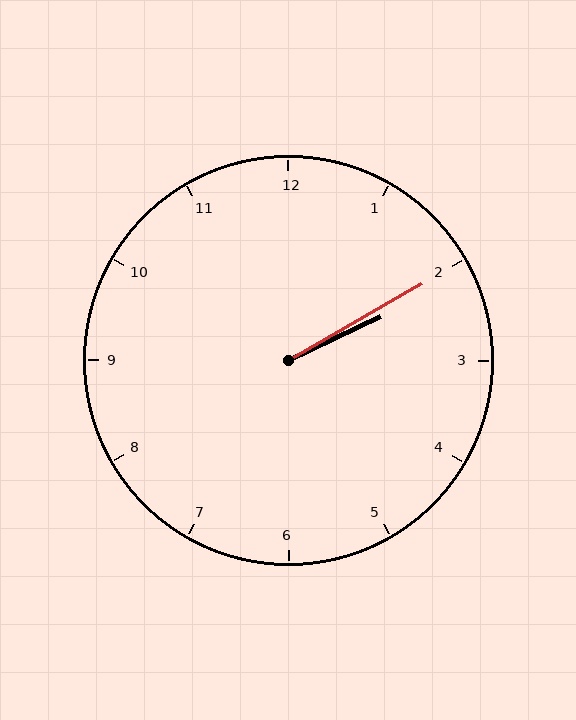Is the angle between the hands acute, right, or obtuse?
It is acute.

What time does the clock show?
2:10.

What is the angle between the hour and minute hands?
Approximately 5 degrees.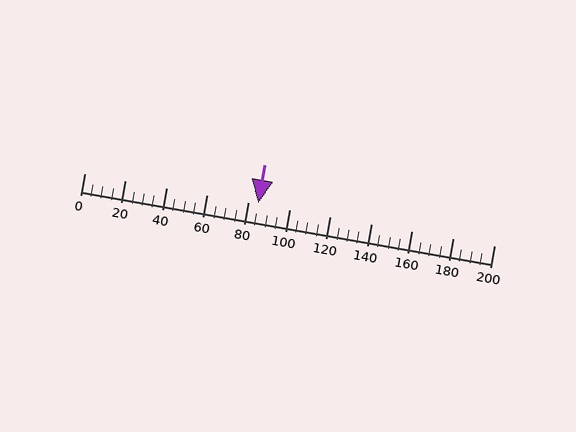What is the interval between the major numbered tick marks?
The major tick marks are spaced 20 units apart.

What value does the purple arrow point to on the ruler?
The purple arrow points to approximately 85.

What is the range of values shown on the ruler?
The ruler shows values from 0 to 200.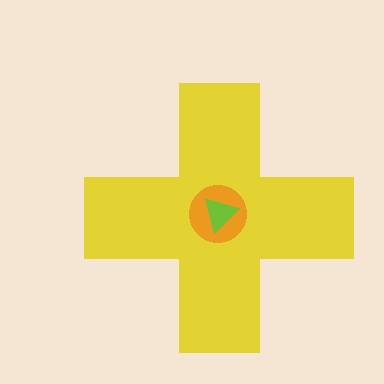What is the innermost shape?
The lime triangle.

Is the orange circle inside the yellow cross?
Yes.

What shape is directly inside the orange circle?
The lime triangle.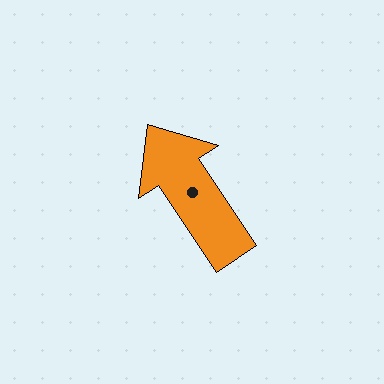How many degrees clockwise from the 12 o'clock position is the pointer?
Approximately 327 degrees.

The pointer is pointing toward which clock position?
Roughly 11 o'clock.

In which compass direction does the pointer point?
Northwest.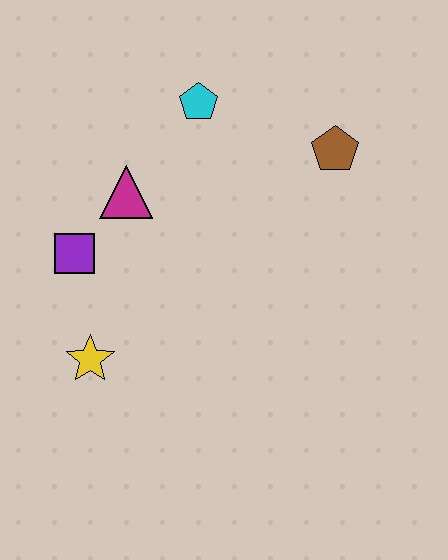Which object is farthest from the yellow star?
The brown pentagon is farthest from the yellow star.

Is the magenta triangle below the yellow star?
No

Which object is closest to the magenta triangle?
The purple square is closest to the magenta triangle.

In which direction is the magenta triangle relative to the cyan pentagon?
The magenta triangle is below the cyan pentagon.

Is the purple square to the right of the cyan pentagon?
No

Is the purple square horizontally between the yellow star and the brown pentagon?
No